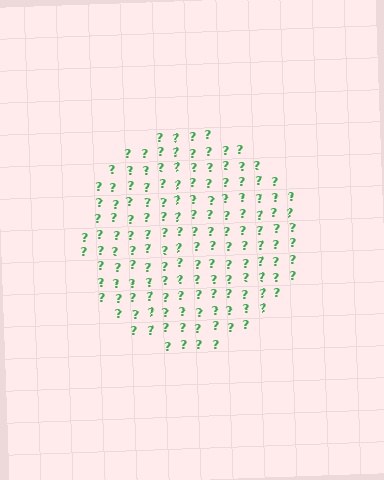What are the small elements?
The small elements are question marks.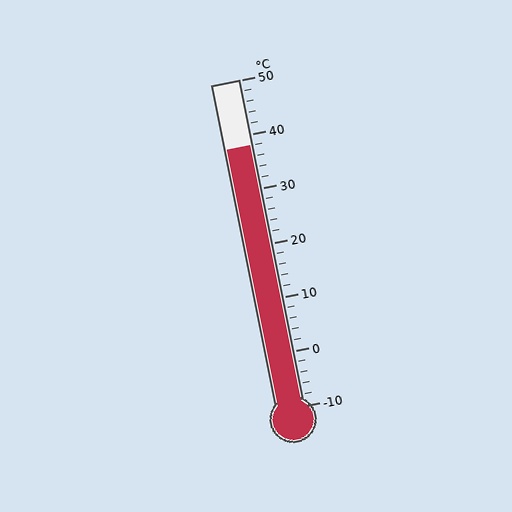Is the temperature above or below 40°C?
The temperature is below 40°C.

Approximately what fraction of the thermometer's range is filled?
The thermometer is filled to approximately 80% of its range.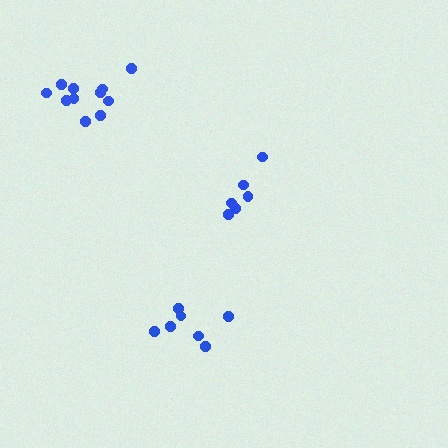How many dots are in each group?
Group 1: 6 dots, Group 2: 7 dots, Group 3: 11 dots (24 total).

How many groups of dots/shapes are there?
There are 3 groups.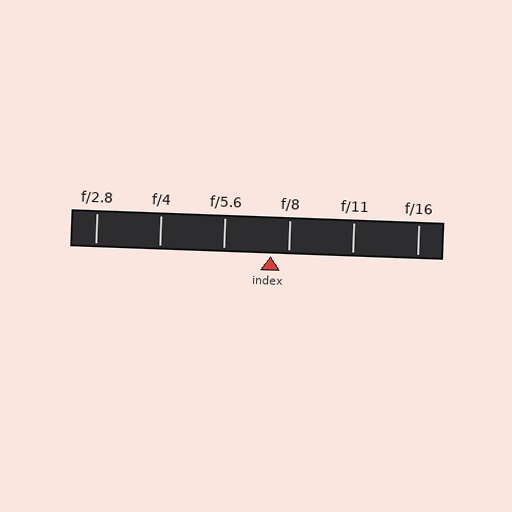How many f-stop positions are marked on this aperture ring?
There are 6 f-stop positions marked.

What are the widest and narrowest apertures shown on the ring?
The widest aperture shown is f/2.8 and the narrowest is f/16.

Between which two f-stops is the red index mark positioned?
The index mark is between f/5.6 and f/8.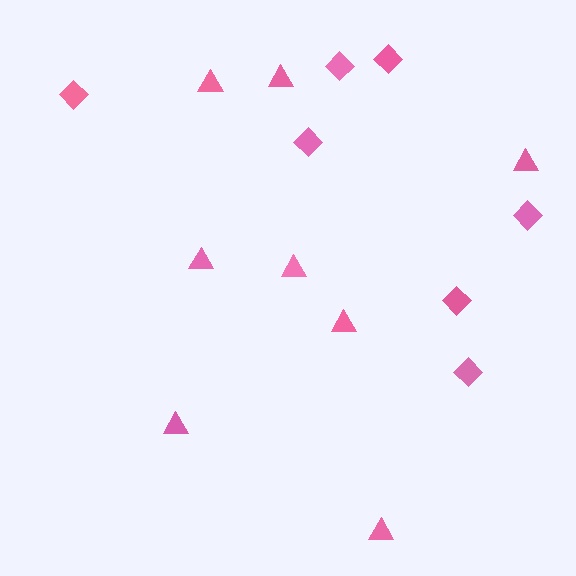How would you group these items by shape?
There are 2 groups: one group of triangles (8) and one group of diamonds (7).